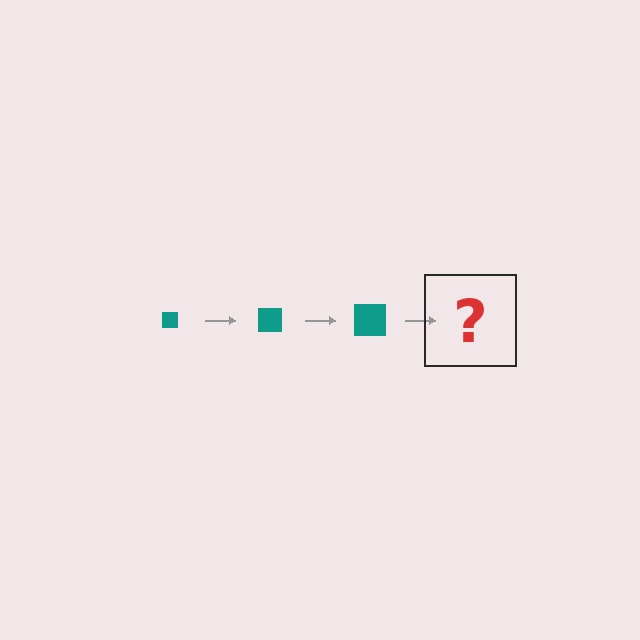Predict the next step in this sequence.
The next step is a teal square, larger than the previous one.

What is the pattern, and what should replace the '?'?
The pattern is that the square gets progressively larger each step. The '?' should be a teal square, larger than the previous one.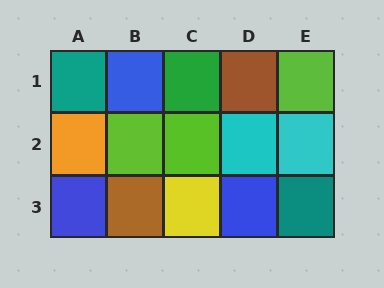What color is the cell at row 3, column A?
Blue.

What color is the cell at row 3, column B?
Brown.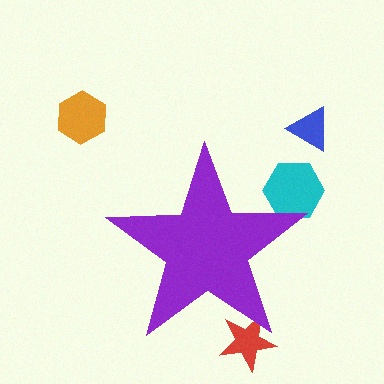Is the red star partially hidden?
Yes, the red star is partially hidden behind the purple star.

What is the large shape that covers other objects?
A purple star.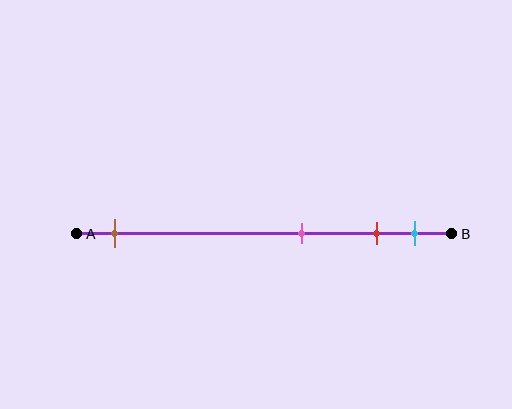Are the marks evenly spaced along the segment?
No, the marks are not evenly spaced.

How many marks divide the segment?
There are 4 marks dividing the segment.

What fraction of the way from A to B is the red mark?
The red mark is approximately 80% (0.8) of the way from A to B.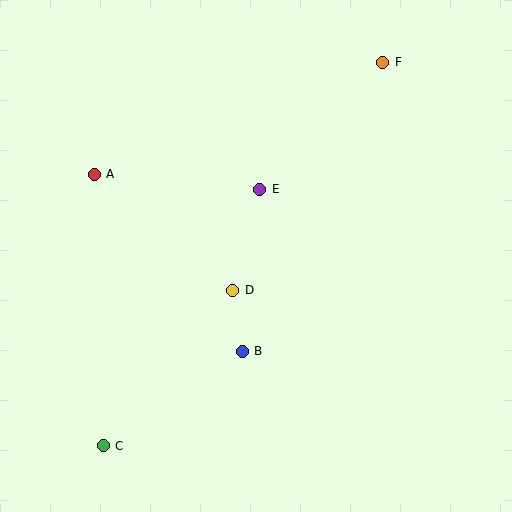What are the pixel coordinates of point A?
Point A is at (94, 174).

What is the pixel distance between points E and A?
The distance between E and A is 166 pixels.